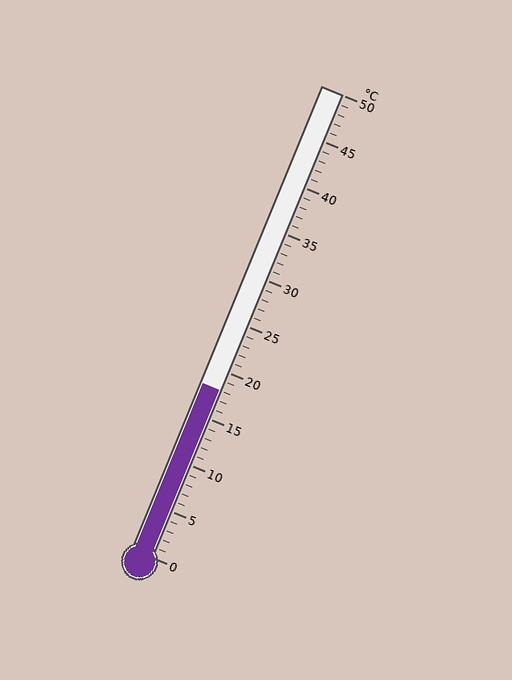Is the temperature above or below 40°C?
The temperature is below 40°C.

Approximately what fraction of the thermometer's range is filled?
The thermometer is filled to approximately 35% of its range.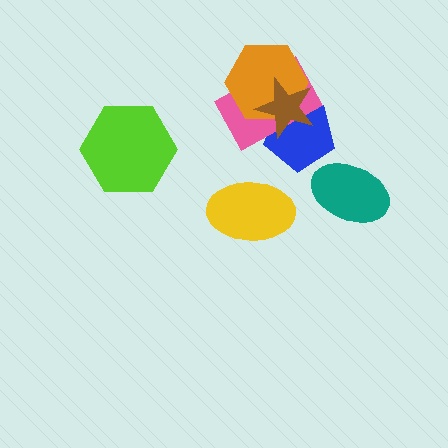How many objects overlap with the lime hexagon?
0 objects overlap with the lime hexagon.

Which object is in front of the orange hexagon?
The brown star is in front of the orange hexagon.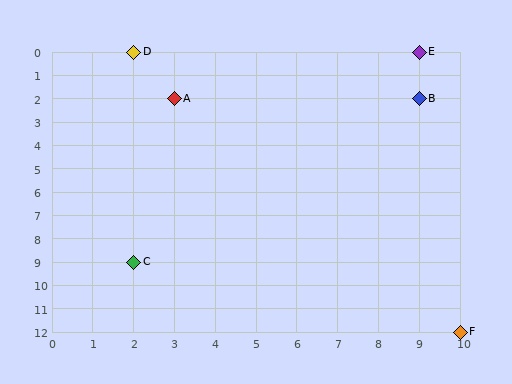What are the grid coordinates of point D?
Point D is at grid coordinates (2, 0).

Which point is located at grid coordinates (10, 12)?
Point F is at (10, 12).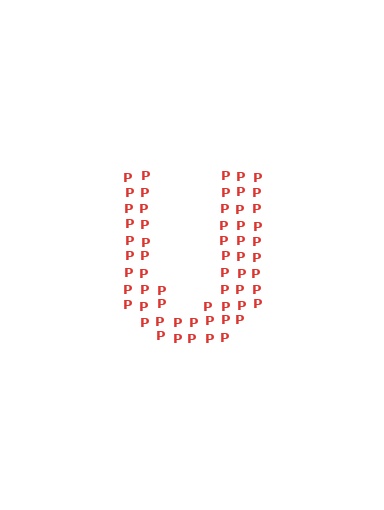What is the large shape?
The large shape is the letter U.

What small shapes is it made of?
It is made of small letter P's.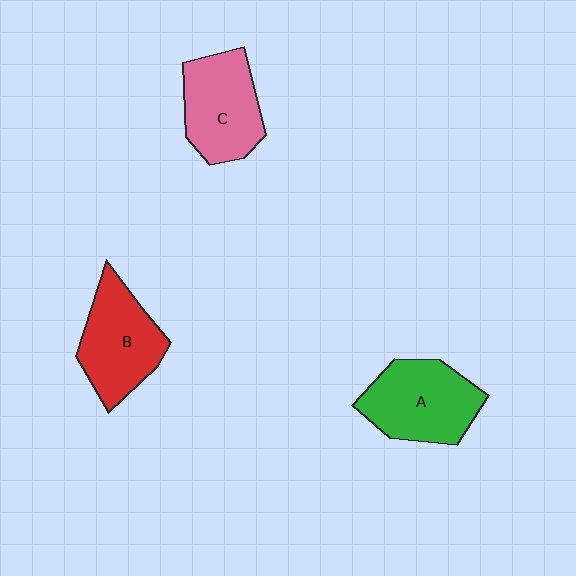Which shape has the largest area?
Shape A (green).